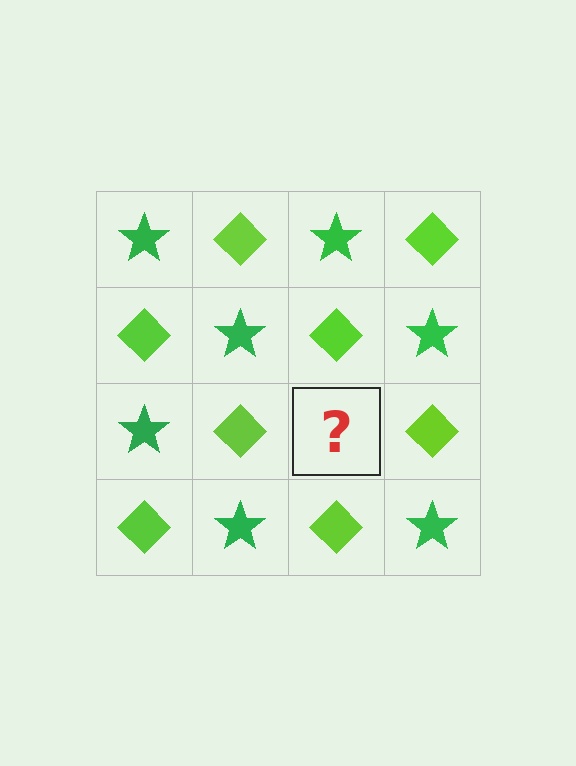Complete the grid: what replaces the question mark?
The question mark should be replaced with a green star.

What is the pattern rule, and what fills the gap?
The rule is that it alternates green star and lime diamond in a checkerboard pattern. The gap should be filled with a green star.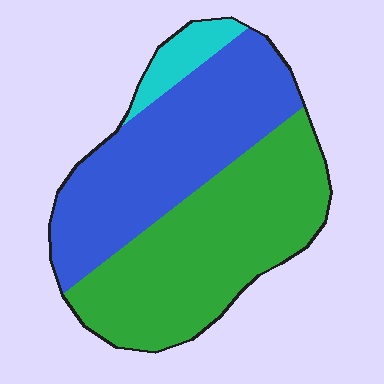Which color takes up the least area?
Cyan, at roughly 5%.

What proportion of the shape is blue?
Blue covers 44% of the shape.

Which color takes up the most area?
Green, at roughly 50%.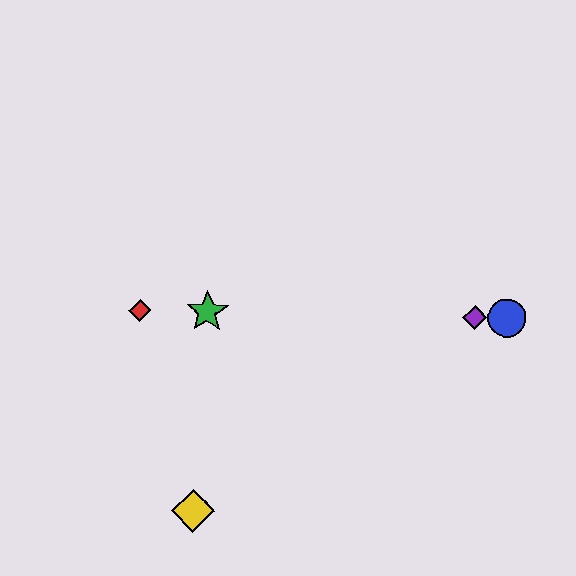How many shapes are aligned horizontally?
4 shapes (the red diamond, the blue circle, the green star, the purple diamond) are aligned horizontally.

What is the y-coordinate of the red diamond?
The red diamond is at y≈310.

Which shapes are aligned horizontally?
The red diamond, the blue circle, the green star, the purple diamond are aligned horizontally.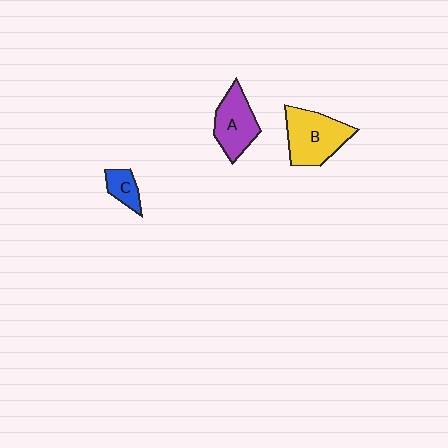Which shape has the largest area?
Shape B (yellow).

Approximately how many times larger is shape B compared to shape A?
Approximately 1.3 times.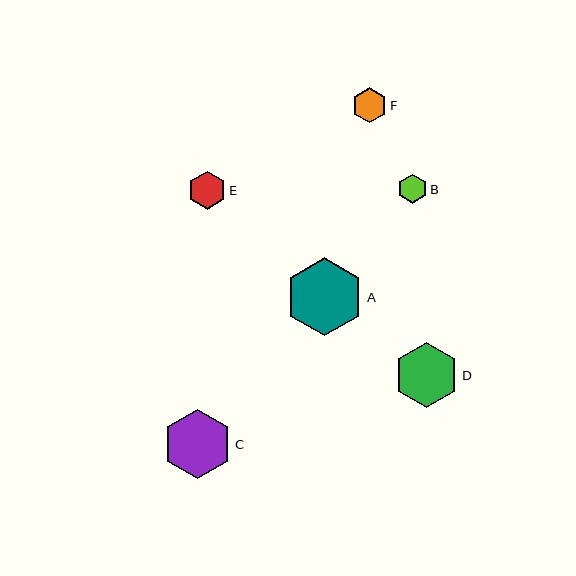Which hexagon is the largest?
Hexagon A is the largest with a size of approximately 78 pixels.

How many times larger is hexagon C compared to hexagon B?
Hexagon C is approximately 2.4 times the size of hexagon B.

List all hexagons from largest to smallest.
From largest to smallest: A, C, D, E, F, B.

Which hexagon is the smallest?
Hexagon B is the smallest with a size of approximately 29 pixels.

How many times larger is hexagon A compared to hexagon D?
Hexagon A is approximately 1.2 times the size of hexagon D.